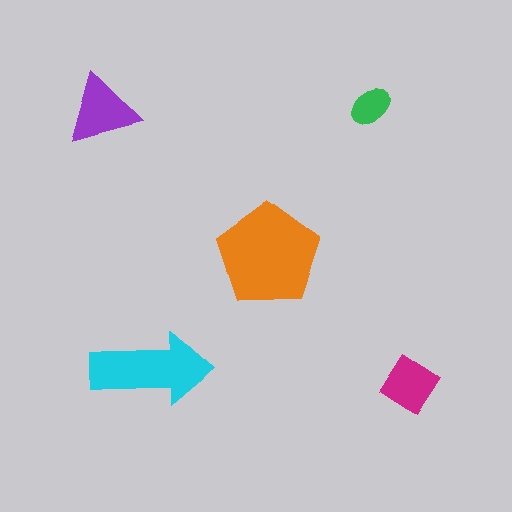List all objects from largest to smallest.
The orange pentagon, the cyan arrow, the purple triangle, the magenta diamond, the green ellipse.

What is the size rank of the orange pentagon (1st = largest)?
1st.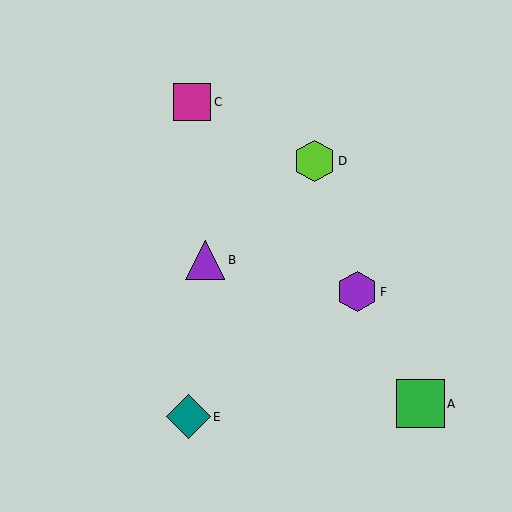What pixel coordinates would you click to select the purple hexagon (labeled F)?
Click at (357, 292) to select the purple hexagon F.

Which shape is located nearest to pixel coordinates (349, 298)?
The purple hexagon (labeled F) at (357, 292) is nearest to that location.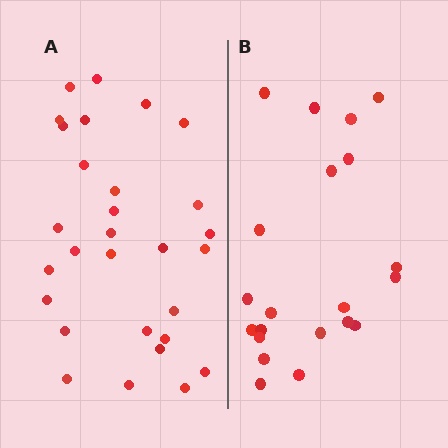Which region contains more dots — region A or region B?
Region A (the left region) has more dots.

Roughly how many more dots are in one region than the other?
Region A has roughly 8 or so more dots than region B.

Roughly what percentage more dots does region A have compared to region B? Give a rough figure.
About 40% more.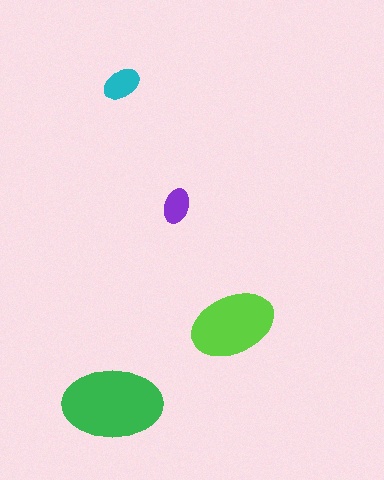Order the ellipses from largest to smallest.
the green one, the lime one, the cyan one, the purple one.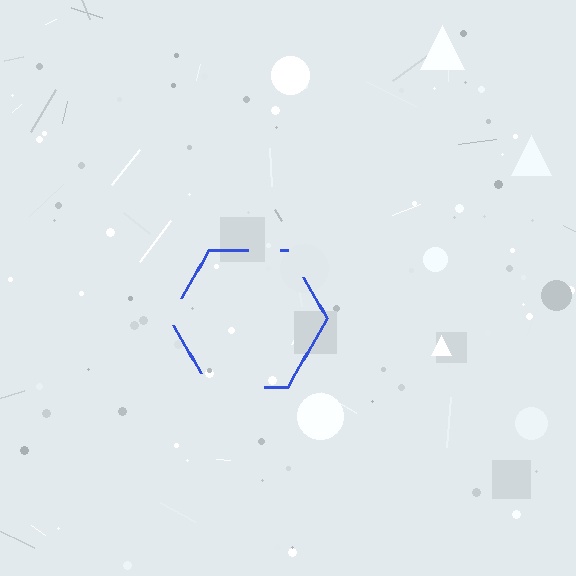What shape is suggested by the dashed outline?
The dashed outline suggests a hexagon.